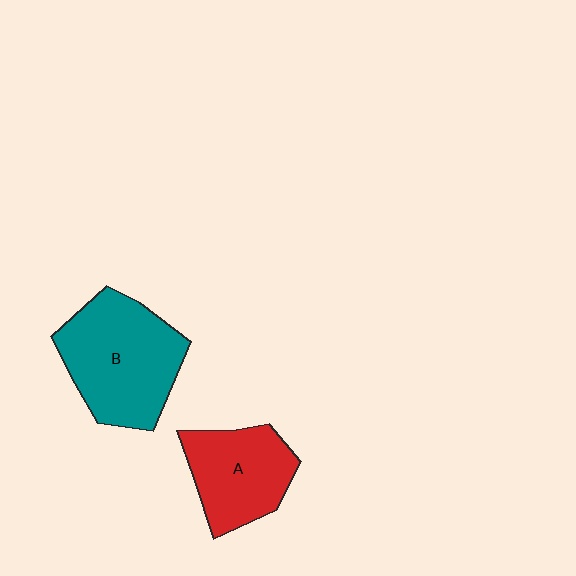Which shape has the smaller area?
Shape A (red).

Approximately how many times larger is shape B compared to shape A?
Approximately 1.4 times.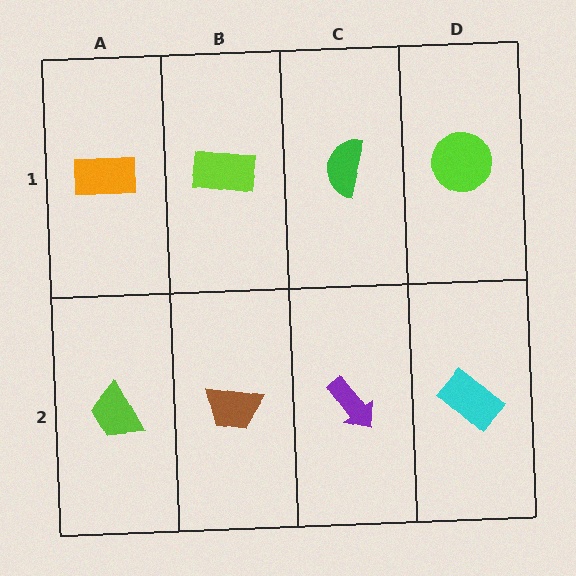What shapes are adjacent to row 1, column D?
A cyan rectangle (row 2, column D), a green semicircle (row 1, column C).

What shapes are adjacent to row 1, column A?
A lime trapezoid (row 2, column A), a lime rectangle (row 1, column B).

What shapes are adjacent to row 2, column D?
A lime circle (row 1, column D), a purple arrow (row 2, column C).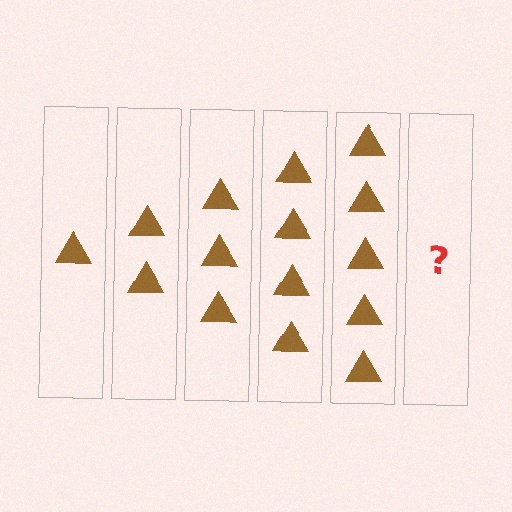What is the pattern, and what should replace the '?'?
The pattern is that each step adds one more triangle. The '?' should be 6 triangles.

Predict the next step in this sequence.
The next step is 6 triangles.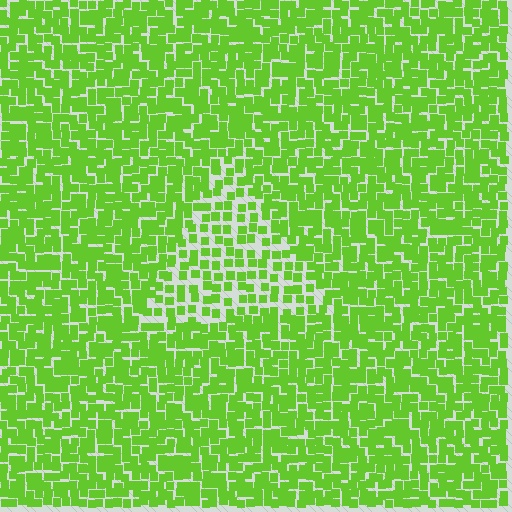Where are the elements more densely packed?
The elements are more densely packed outside the triangle boundary.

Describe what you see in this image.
The image contains small lime elements arranged at two different densities. A triangle-shaped region is visible where the elements are less densely packed than the surrounding area.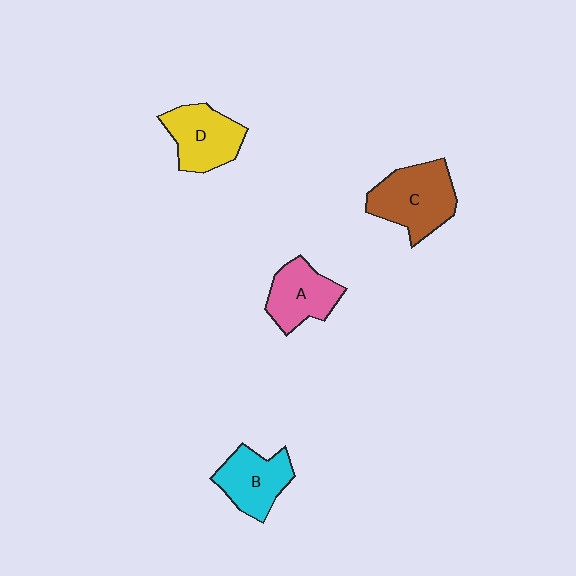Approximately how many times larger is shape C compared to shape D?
Approximately 1.2 times.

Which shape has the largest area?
Shape C (brown).